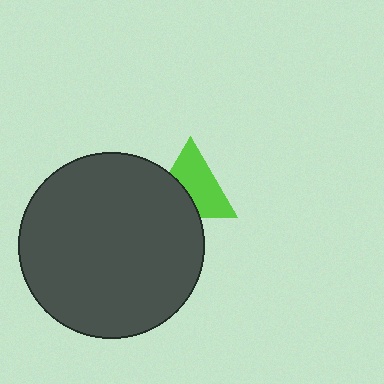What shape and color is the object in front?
The object in front is a dark gray circle.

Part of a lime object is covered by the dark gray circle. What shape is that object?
It is a triangle.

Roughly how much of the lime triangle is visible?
About half of it is visible (roughly 63%).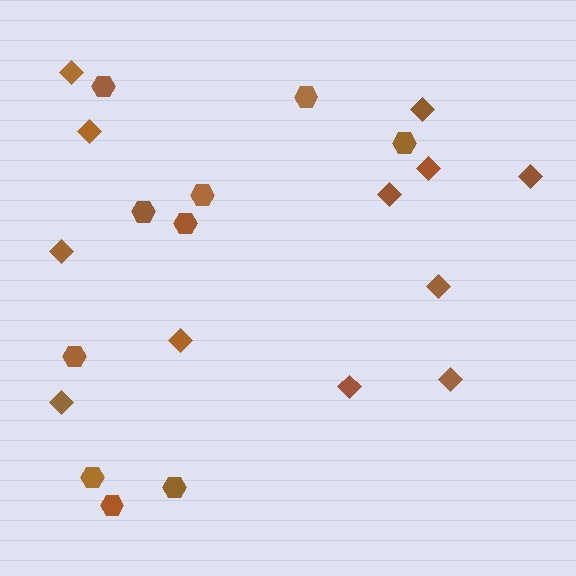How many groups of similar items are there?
There are 2 groups: one group of hexagons (10) and one group of diamonds (12).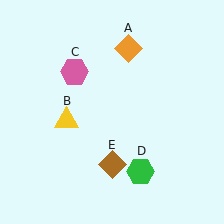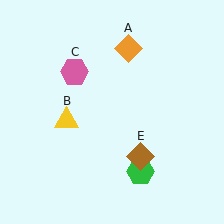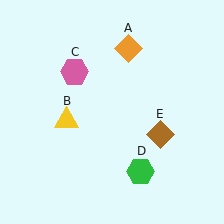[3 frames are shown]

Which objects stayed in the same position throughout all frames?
Orange diamond (object A) and yellow triangle (object B) and pink hexagon (object C) and green hexagon (object D) remained stationary.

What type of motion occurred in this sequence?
The brown diamond (object E) rotated counterclockwise around the center of the scene.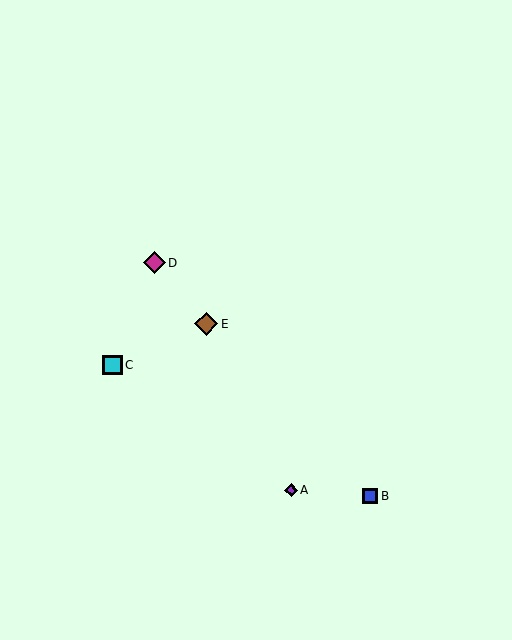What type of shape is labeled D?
Shape D is a magenta diamond.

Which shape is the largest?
The brown diamond (labeled E) is the largest.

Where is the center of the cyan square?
The center of the cyan square is at (112, 365).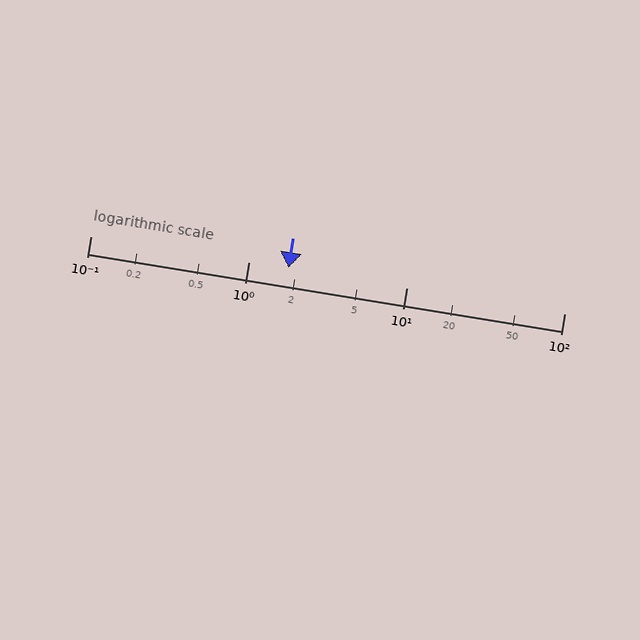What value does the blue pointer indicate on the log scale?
The pointer indicates approximately 1.8.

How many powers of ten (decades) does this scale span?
The scale spans 3 decades, from 0.1 to 100.